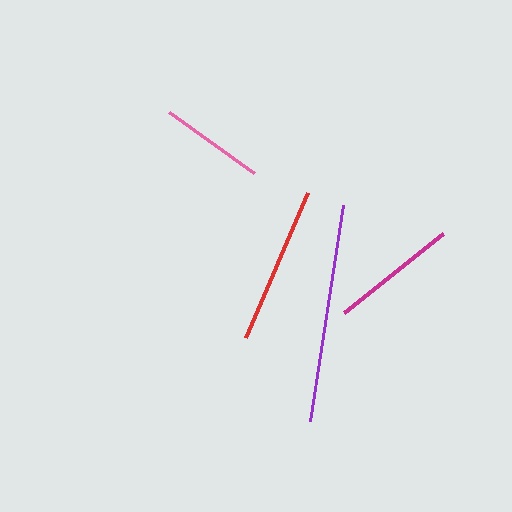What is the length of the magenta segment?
The magenta segment is approximately 127 pixels long.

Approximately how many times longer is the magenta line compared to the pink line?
The magenta line is approximately 1.2 times the length of the pink line.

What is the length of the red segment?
The red segment is approximately 157 pixels long.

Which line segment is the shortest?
The pink line is the shortest at approximately 104 pixels.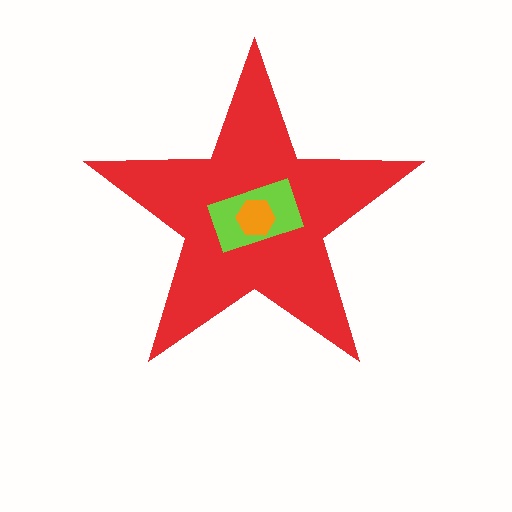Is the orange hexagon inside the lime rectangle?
Yes.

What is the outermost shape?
The red star.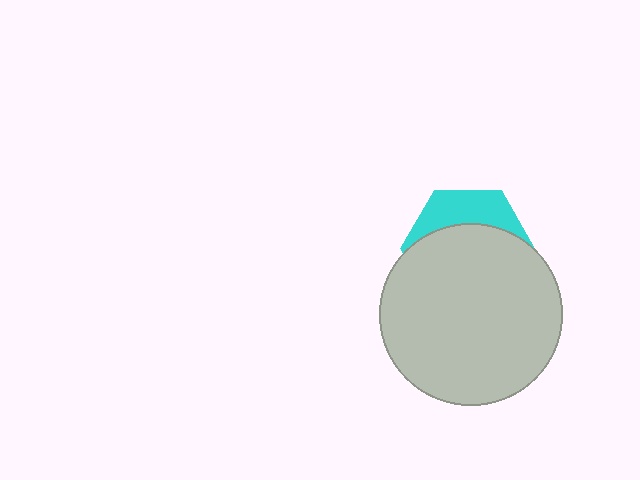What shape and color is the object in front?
The object in front is a light gray circle.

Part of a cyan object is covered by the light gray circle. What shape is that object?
It is a hexagon.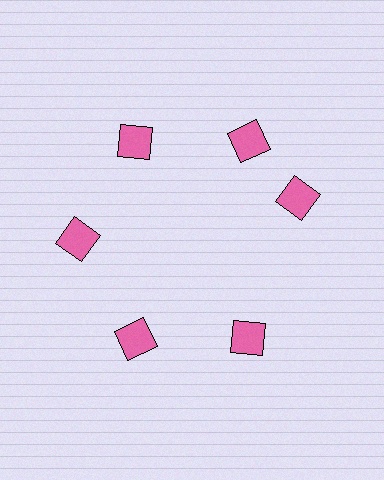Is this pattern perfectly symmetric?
No. The 6 pink diamonds are arranged in a ring, but one element near the 3 o'clock position is rotated out of alignment along the ring, breaking the 6-fold rotational symmetry.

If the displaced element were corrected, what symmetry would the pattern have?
It would have 6-fold rotational symmetry — the pattern would map onto itself every 60 degrees.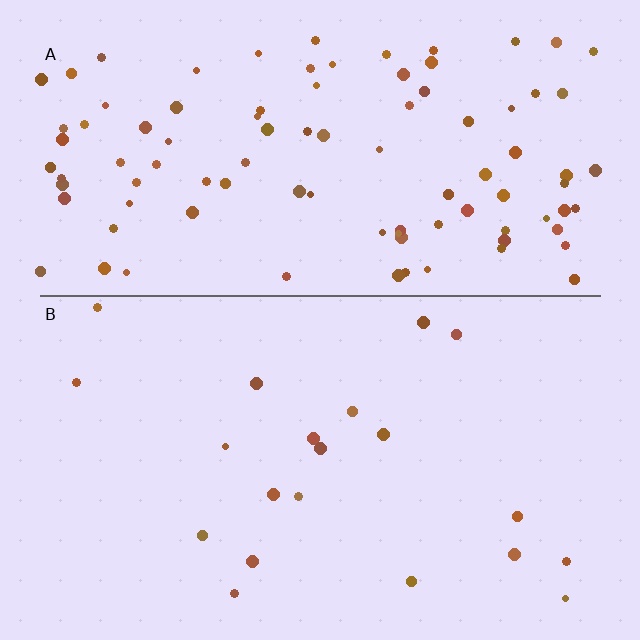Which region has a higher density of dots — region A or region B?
A (the top).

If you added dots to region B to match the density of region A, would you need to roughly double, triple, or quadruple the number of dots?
Approximately quadruple.